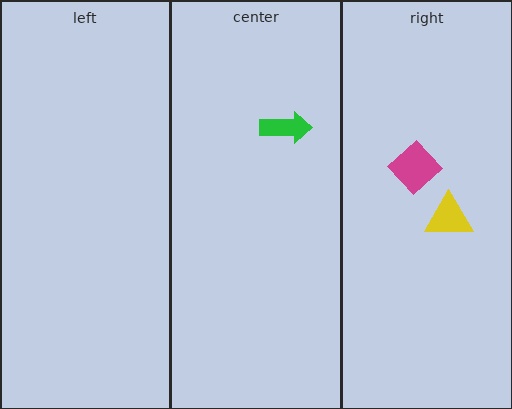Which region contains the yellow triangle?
The right region.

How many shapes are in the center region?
1.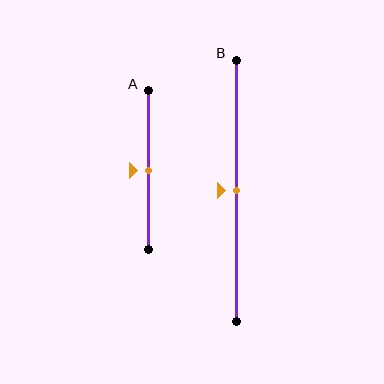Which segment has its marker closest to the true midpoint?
Segment A has its marker closest to the true midpoint.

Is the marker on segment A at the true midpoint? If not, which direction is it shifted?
Yes, the marker on segment A is at the true midpoint.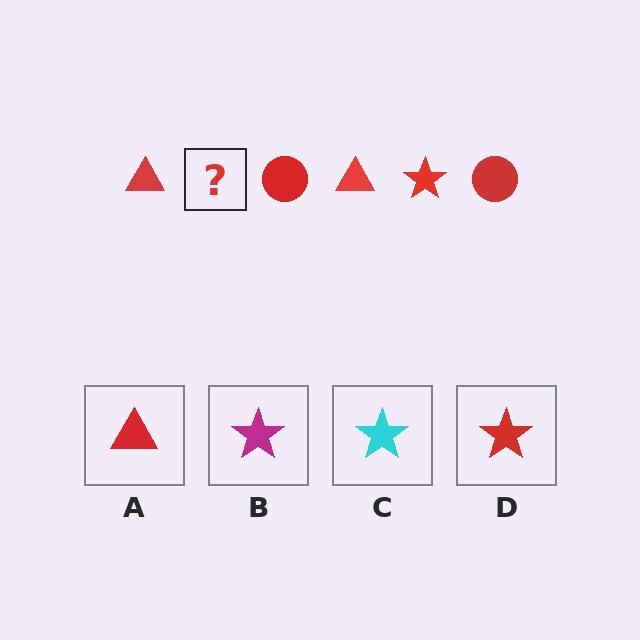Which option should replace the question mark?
Option D.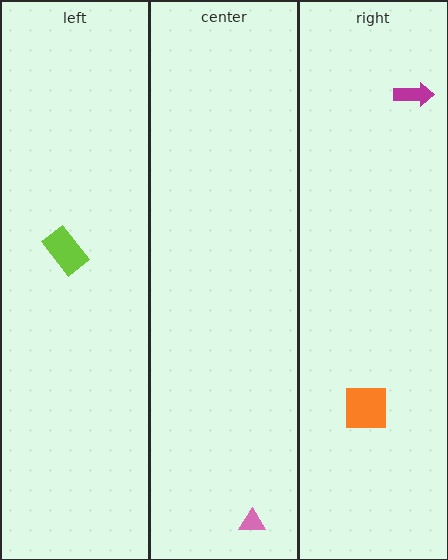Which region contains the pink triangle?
The center region.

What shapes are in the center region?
The pink triangle.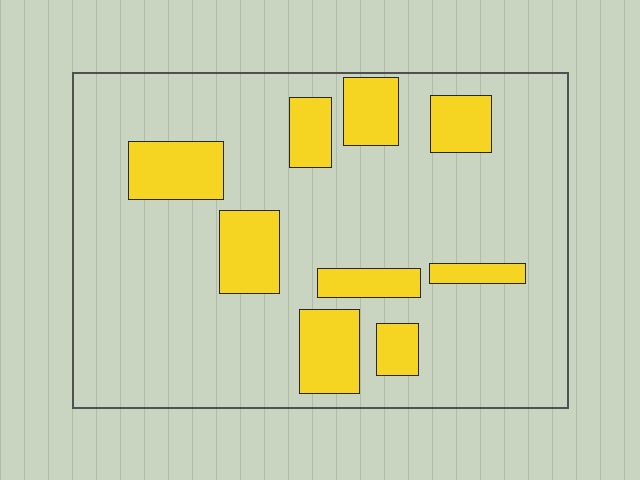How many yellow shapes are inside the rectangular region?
9.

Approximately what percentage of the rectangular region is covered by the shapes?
Approximately 20%.